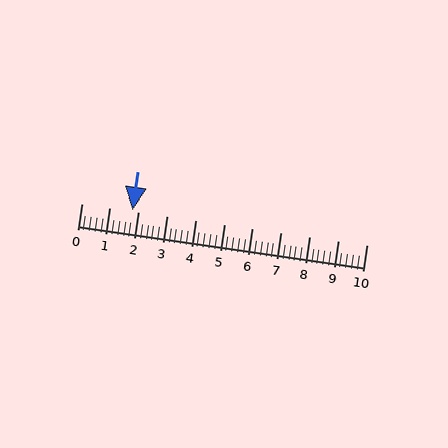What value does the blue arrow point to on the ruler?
The blue arrow points to approximately 1.8.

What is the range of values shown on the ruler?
The ruler shows values from 0 to 10.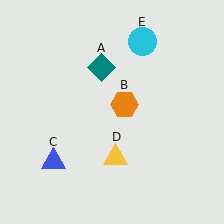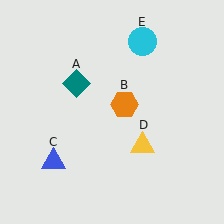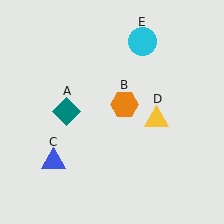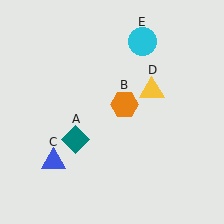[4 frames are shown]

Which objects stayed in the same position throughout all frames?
Orange hexagon (object B) and blue triangle (object C) and cyan circle (object E) remained stationary.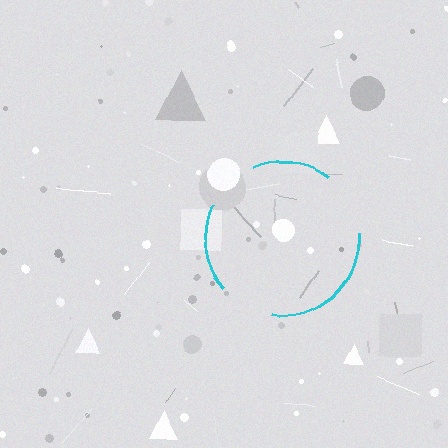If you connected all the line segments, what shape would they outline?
They would outline a circle.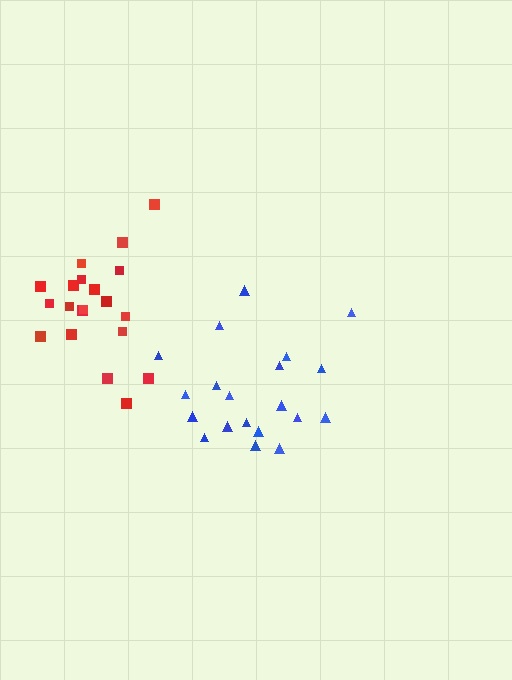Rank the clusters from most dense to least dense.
red, blue.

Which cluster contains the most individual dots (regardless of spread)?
Blue (20).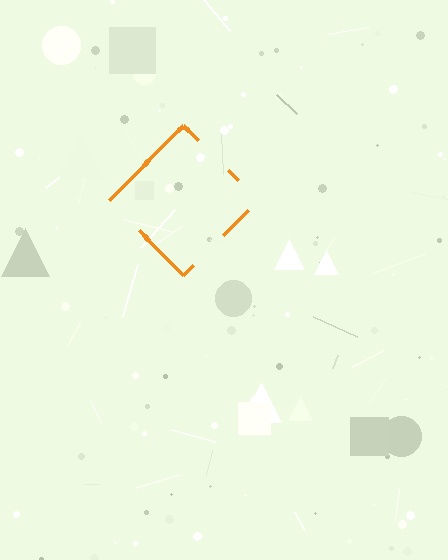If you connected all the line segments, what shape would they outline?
They would outline a diamond.